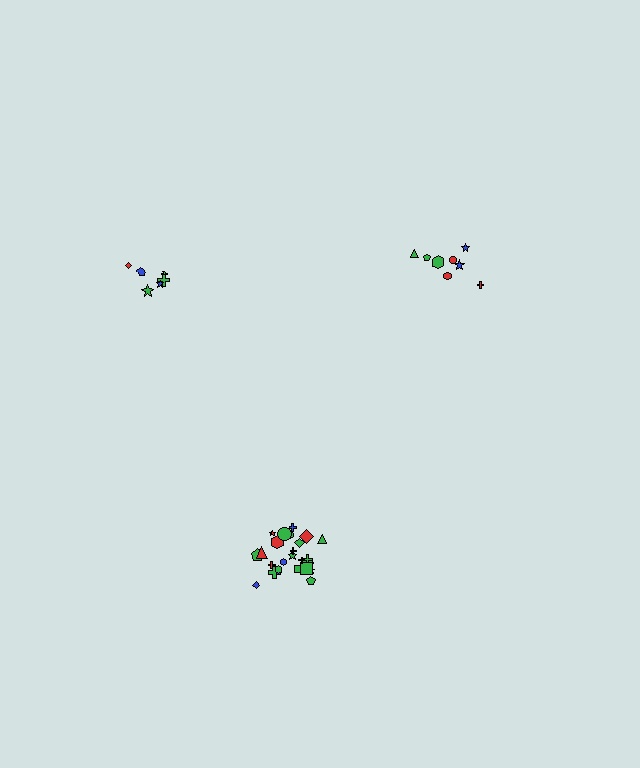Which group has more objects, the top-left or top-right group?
The top-right group.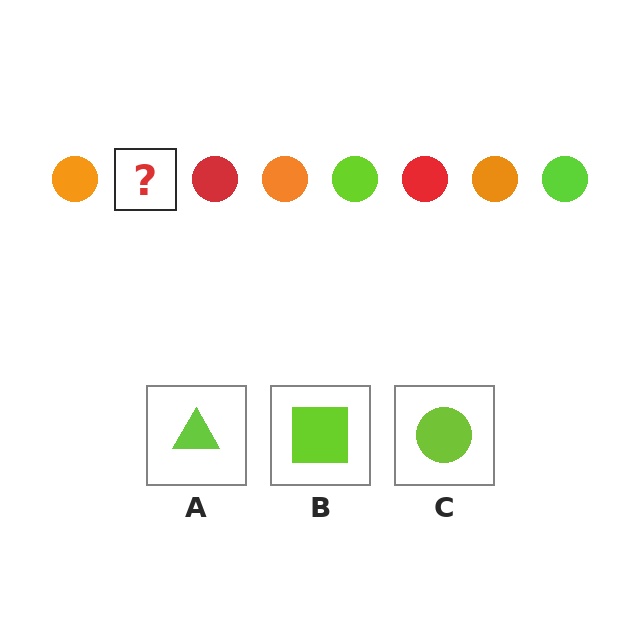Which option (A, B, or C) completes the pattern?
C.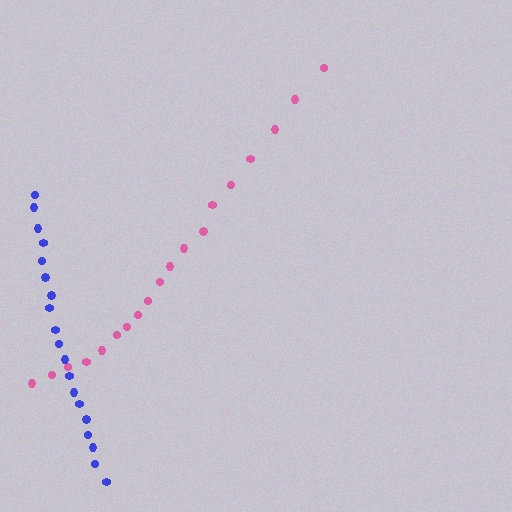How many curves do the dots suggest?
There are 2 distinct paths.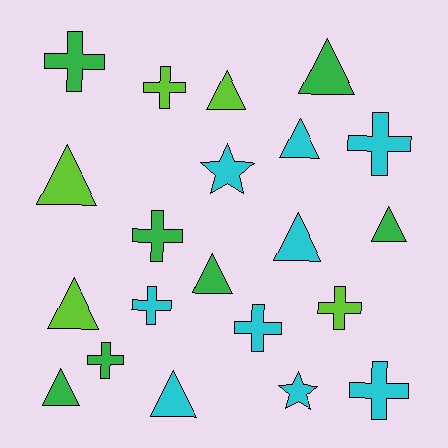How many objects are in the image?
There are 21 objects.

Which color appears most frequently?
Cyan, with 9 objects.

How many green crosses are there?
There are 3 green crosses.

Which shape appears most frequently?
Triangle, with 10 objects.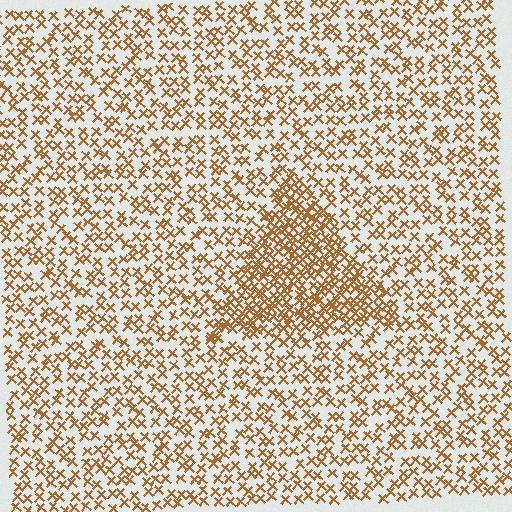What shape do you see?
I see a triangle.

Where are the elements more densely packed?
The elements are more densely packed inside the triangle boundary.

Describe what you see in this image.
The image contains small brown elements arranged at two different densities. A triangle-shaped region is visible where the elements are more densely packed than the surrounding area.